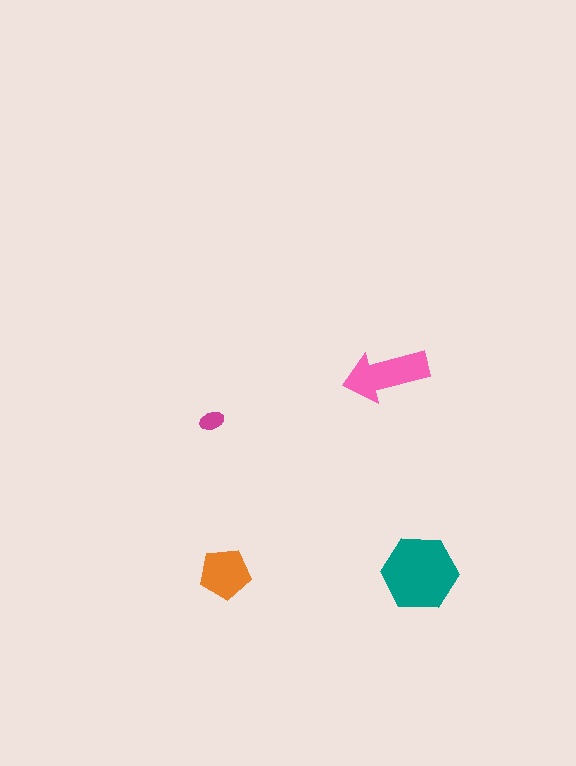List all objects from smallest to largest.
The magenta ellipse, the orange pentagon, the pink arrow, the teal hexagon.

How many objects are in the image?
There are 4 objects in the image.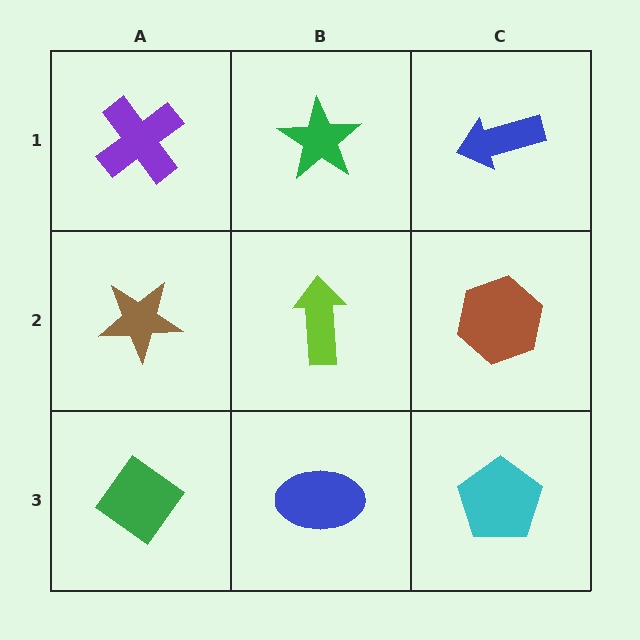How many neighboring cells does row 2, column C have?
3.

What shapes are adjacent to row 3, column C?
A brown hexagon (row 2, column C), a blue ellipse (row 3, column B).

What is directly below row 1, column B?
A lime arrow.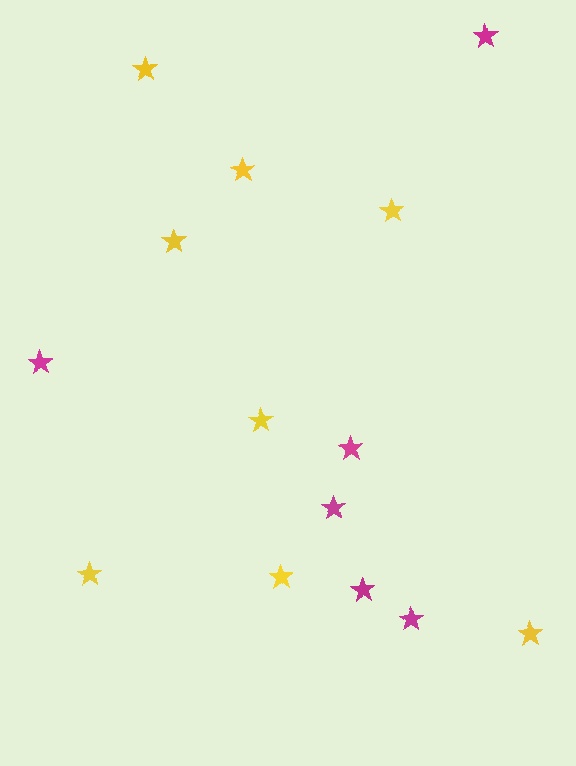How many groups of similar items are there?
There are 2 groups: one group of yellow stars (8) and one group of magenta stars (6).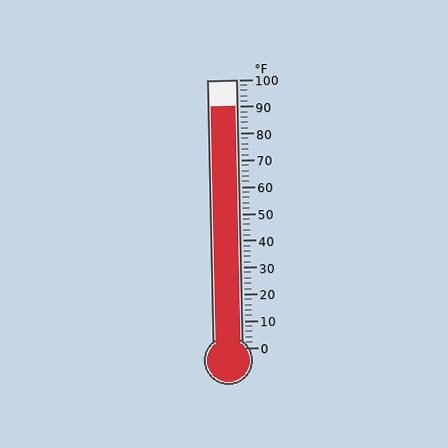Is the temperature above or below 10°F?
The temperature is above 10°F.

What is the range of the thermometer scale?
The thermometer scale ranges from 0°F to 100°F.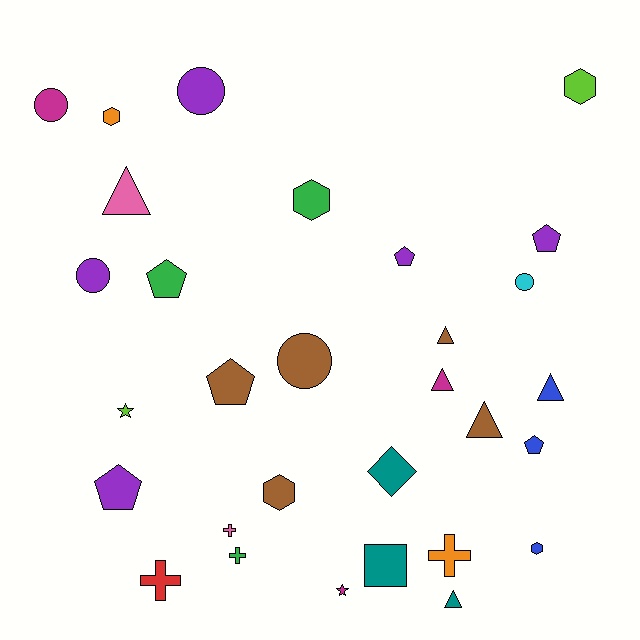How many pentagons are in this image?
There are 6 pentagons.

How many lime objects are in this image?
There are 2 lime objects.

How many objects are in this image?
There are 30 objects.